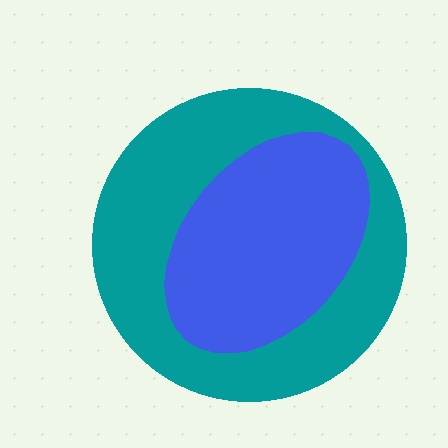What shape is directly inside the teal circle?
The blue ellipse.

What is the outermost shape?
The teal circle.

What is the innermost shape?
The blue ellipse.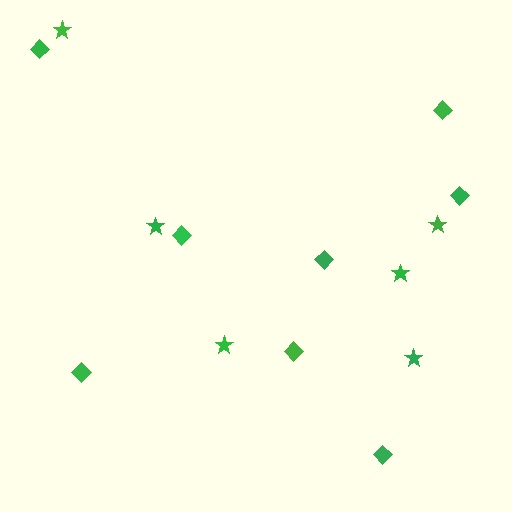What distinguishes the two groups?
There are 2 groups: one group of stars (6) and one group of diamonds (8).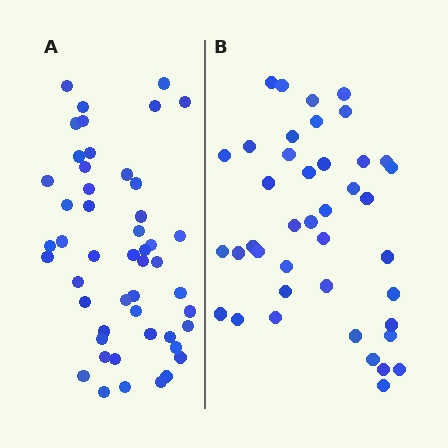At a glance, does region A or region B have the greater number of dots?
Region A (the left region) has more dots.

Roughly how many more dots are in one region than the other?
Region A has roughly 8 or so more dots than region B.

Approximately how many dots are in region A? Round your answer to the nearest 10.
About 50 dots. (The exact count is 49, which rounds to 50.)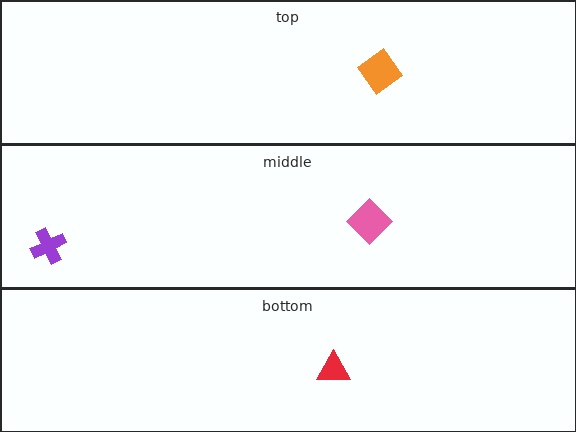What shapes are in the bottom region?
The red triangle.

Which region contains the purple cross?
The middle region.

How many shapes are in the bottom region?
1.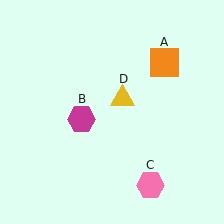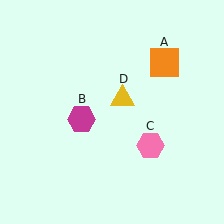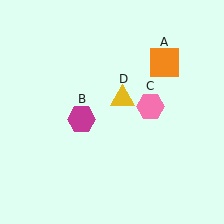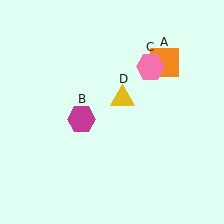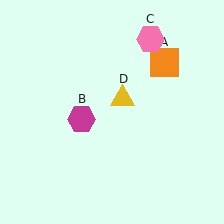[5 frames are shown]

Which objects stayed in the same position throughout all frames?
Orange square (object A) and magenta hexagon (object B) and yellow triangle (object D) remained stationary.